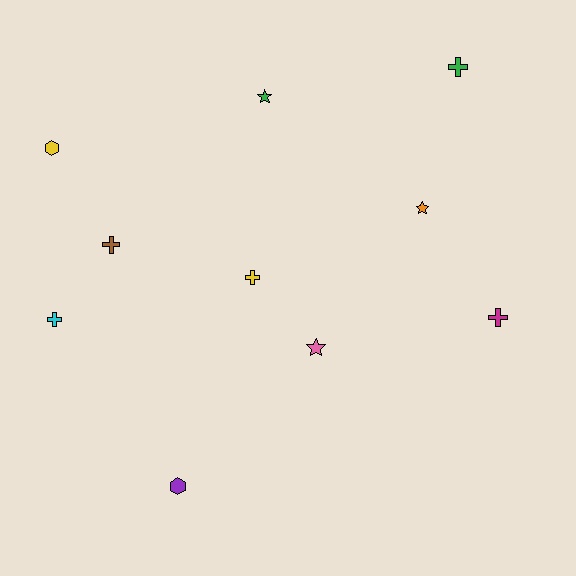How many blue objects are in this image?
There are no blue objects.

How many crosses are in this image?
There are 5 crosses.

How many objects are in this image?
There are 10 objects.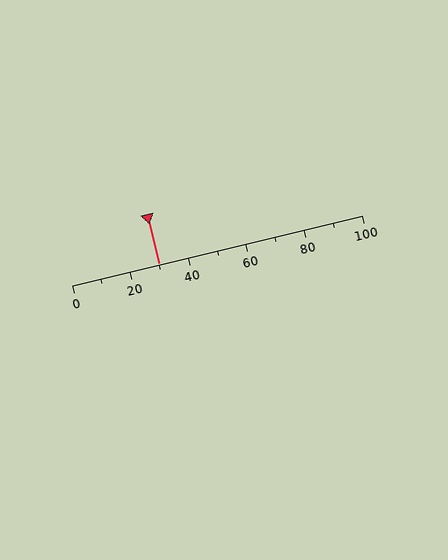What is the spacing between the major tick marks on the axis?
The major ticks are spaced 20 apart.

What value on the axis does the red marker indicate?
The marker indicates approximately 30.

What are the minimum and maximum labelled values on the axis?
The axis runs from 0 to 100.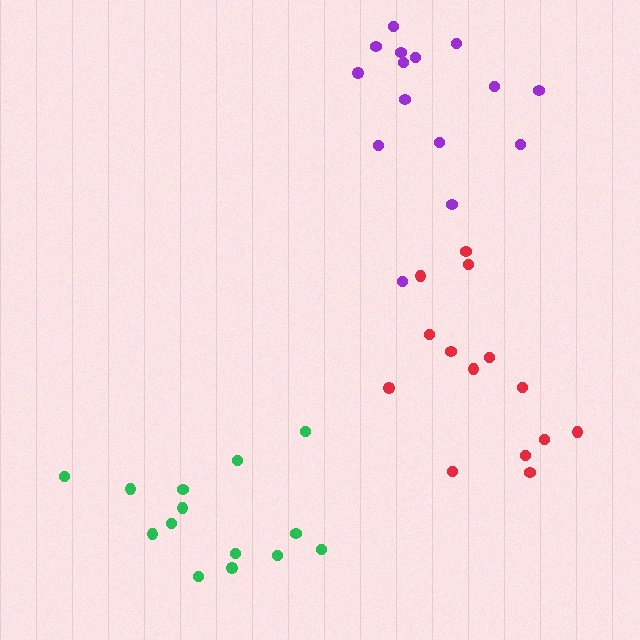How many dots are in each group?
Group 1: 14 dots, Group 2: 15 dots, Group 3: 14 dots (43 total).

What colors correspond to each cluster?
The clusters are colored: red, purple, green.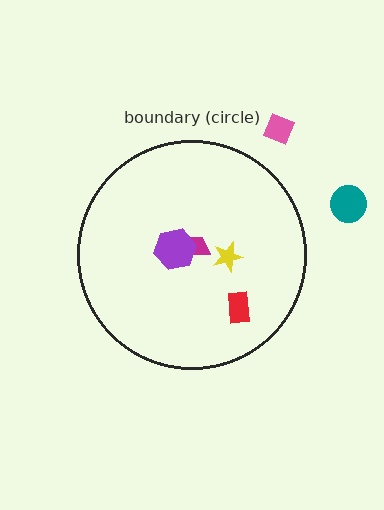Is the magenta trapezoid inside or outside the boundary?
Inside.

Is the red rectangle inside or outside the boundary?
Inside.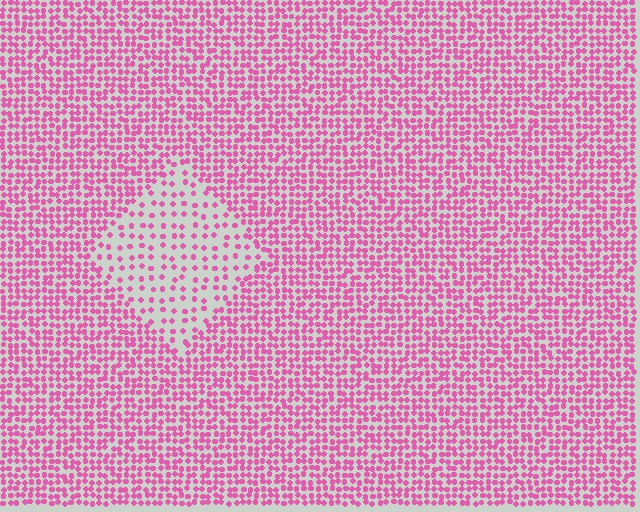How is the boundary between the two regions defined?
The boundary is defined by a change in element density (approximately 2.4x ratio). All elements are the same color, size, and shape.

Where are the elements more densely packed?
The elements are more densely packed outside the diamond boundary.